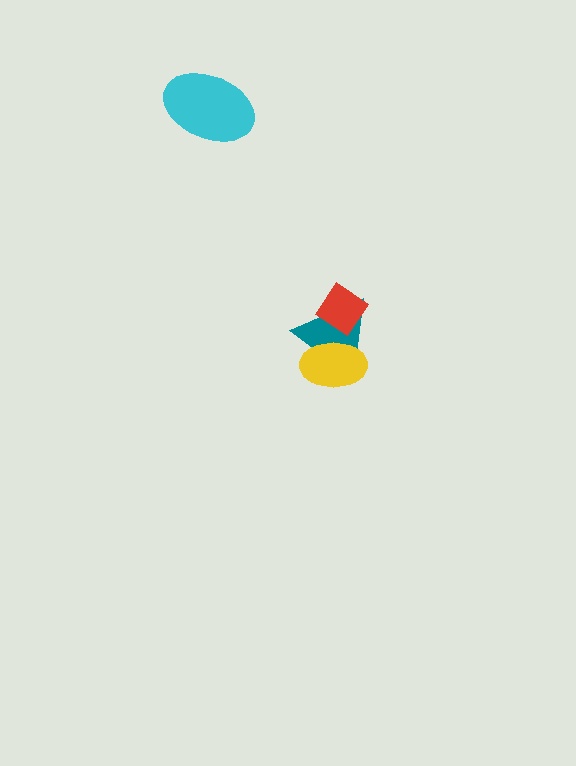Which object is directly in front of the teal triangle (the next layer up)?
The yellow ellipse is directly in front of the teal triangle.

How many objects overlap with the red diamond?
1 object overlaps with the red diamond.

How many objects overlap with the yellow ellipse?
1 object overlaps with the yellow ellipse.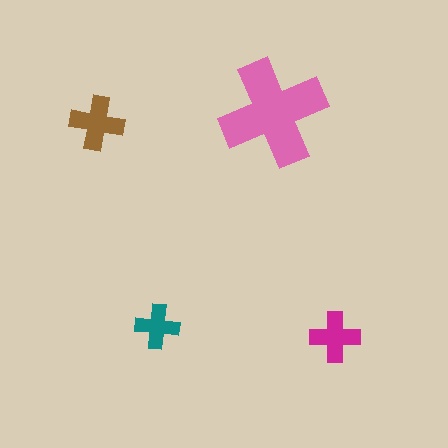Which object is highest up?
The pink cross is topmost.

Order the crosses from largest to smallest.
the pink one, the brown one, the magenta one, the teal one.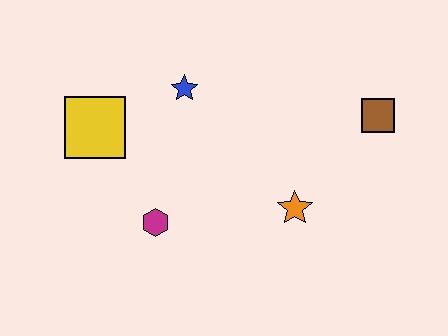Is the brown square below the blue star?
Yes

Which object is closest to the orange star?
The brown square is closest to the orange star.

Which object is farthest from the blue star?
The brown square is farthest from the blue star.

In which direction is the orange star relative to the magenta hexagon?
The orange star is to the right of the magenta hexagon.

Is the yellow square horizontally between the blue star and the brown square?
No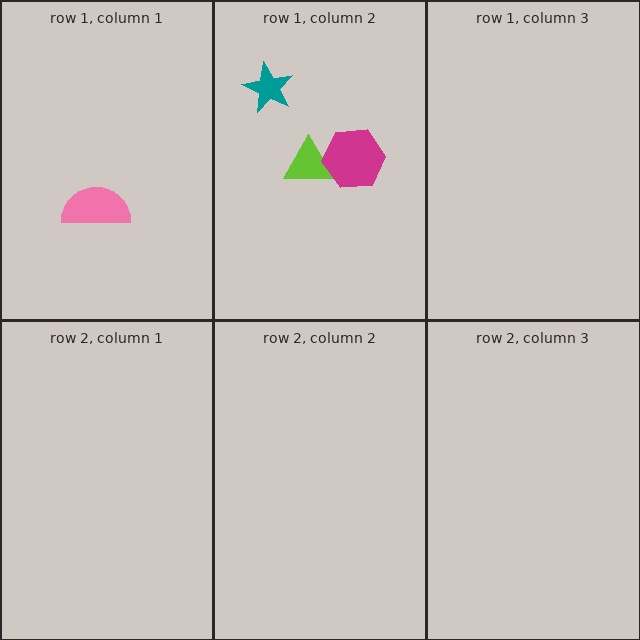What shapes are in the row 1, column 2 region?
The lime triangle, the teal star, the magenta hexagon.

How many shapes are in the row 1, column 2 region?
3.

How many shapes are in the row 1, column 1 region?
1.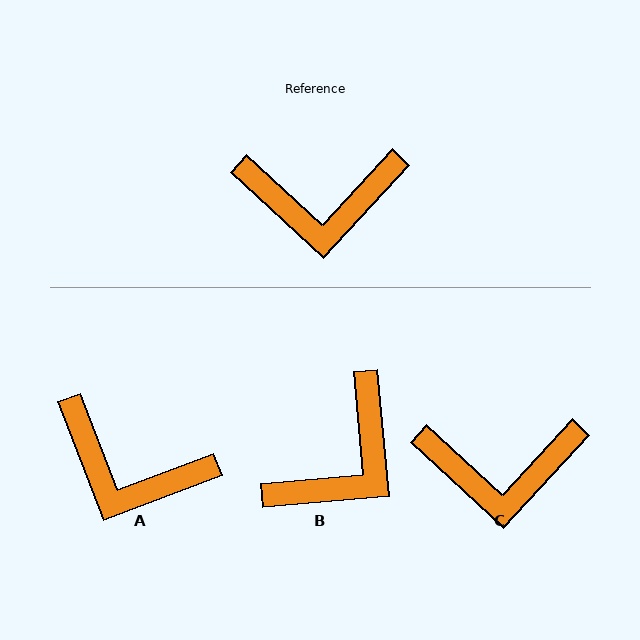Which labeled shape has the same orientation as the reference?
C.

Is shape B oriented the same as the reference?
No, it is off by about 48 degrees.